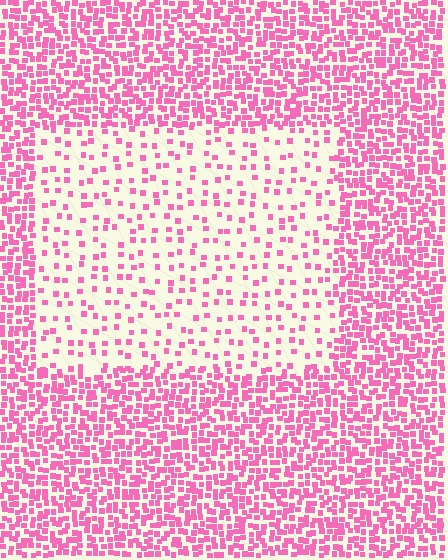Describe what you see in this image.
The image contains small pink elements arranged at two different densities. A rectangle-shaped region is visible where the elements are less densely packed than the surrounding area.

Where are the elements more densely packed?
The elements are more densely packed outside the rectangle boundary.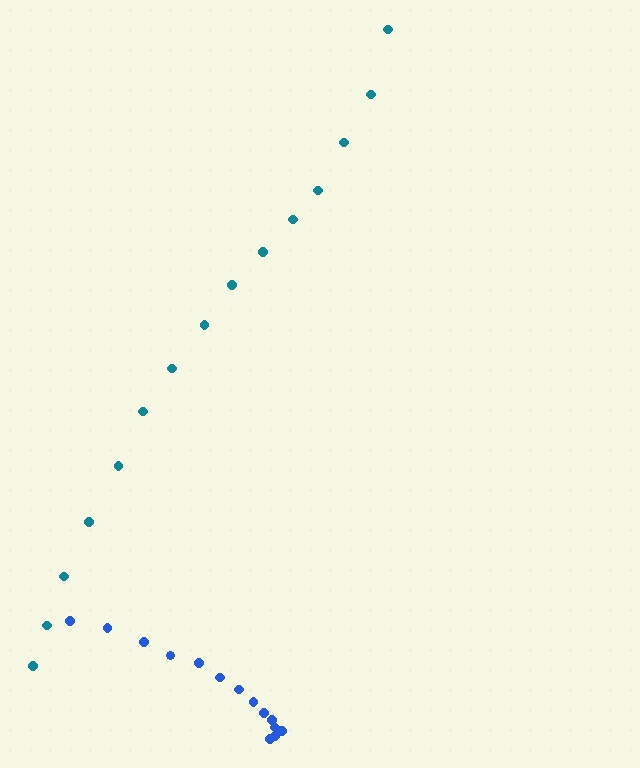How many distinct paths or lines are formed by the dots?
There are 2 distinct paths.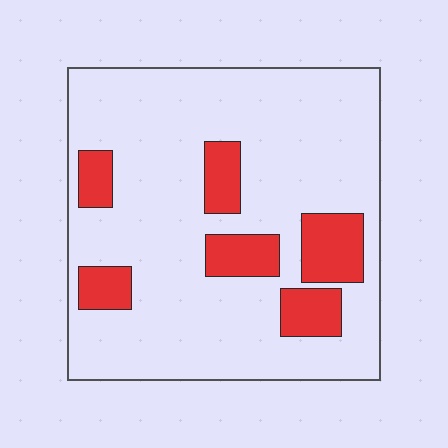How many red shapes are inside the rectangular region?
6.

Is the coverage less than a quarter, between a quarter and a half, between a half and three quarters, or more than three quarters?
Less than a quarter.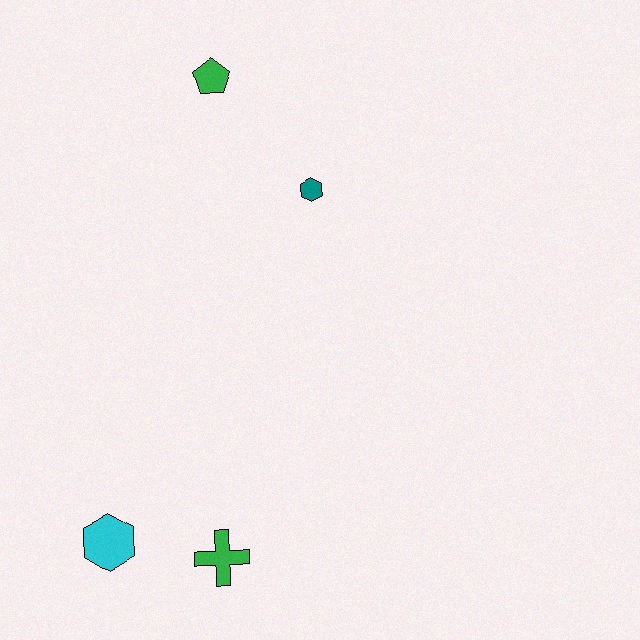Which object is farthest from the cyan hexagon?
The green pentagon is farthest from the cyan hexagon.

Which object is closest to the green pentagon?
The teal hexagon is closest to the green pentagon.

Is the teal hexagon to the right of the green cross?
Yes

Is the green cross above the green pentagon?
No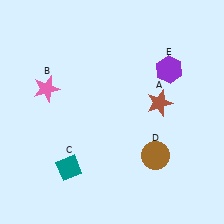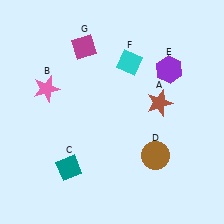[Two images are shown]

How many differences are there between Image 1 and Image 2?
There are 2 differences between the two images.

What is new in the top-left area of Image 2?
A magenta diamond (G) was added in the top-left area of Image 2.